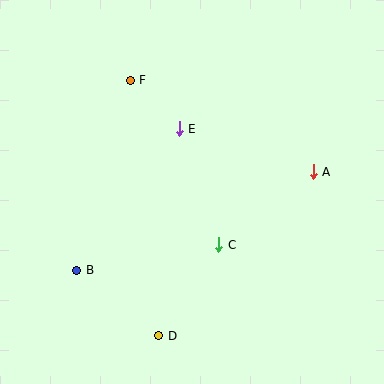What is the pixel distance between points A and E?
The distance between A and E is 141 pixels.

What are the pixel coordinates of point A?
Point A is at (313, 172).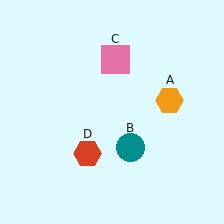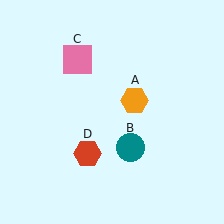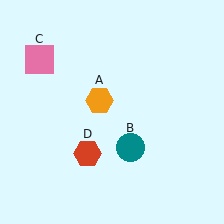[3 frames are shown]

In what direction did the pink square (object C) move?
The pink square (object C) moved left.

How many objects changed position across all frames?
2 objects changed position: orange hexagon (object A), pink square (object C).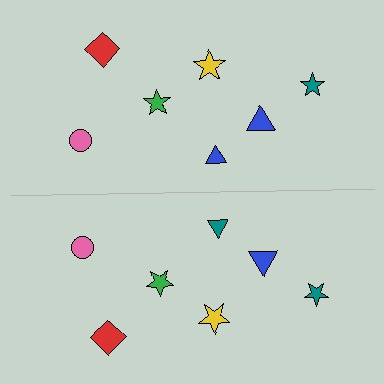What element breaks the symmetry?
The teal triangle on the bottom side breaks the symmetry — its mirror counterpart is blue.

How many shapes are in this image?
There are 14 shapes in this image.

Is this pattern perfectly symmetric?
No, the pattern is not perfectly symmetric. The teal triangle on the bottom side breaks the symmetry — its mirror counterpart is blue.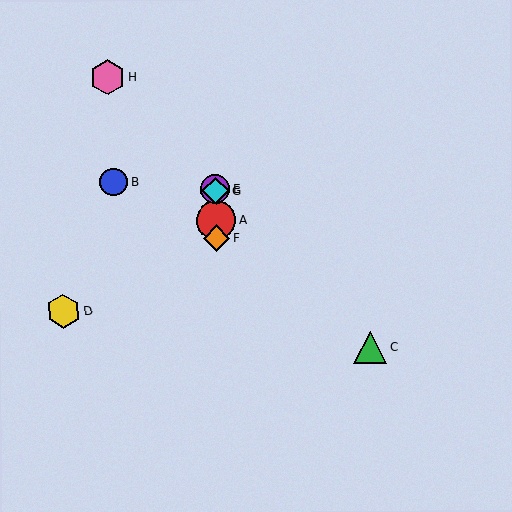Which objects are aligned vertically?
Objects A, E, F, G are aligned vertically.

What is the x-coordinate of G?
Object G is at x≈216.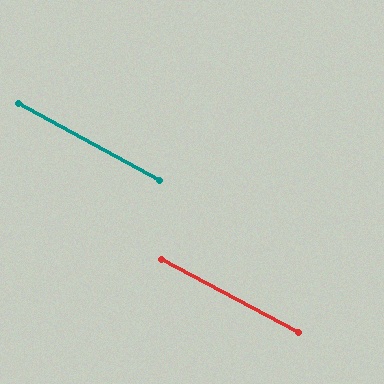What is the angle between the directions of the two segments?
Approximately 1 degree.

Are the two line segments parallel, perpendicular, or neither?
Parallel — their directions differ by only 0.5°.